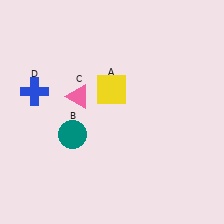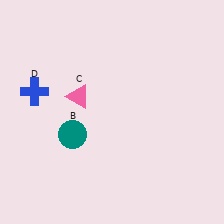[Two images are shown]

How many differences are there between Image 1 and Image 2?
There is 1 difference between the two images.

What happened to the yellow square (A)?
The yellow square (A) was removed in Image 2. It was in the top-left area of Image 1.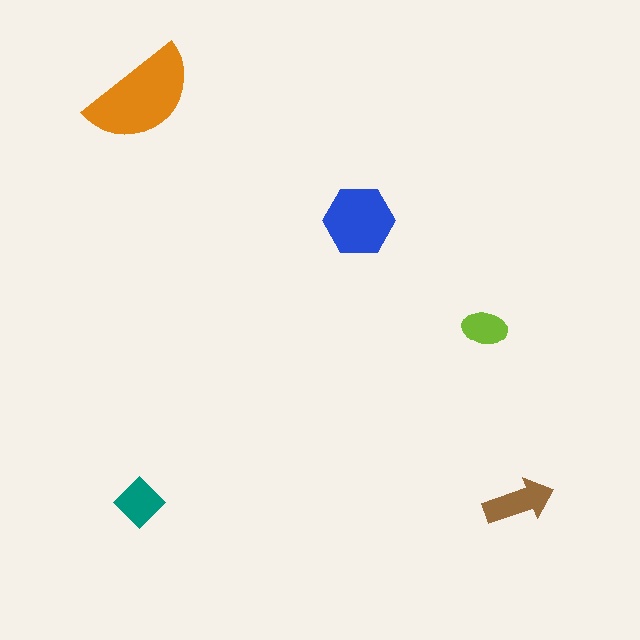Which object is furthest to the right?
The brown arrow is rightmost.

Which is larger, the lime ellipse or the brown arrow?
The brown arrow.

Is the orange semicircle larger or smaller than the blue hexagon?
Larger.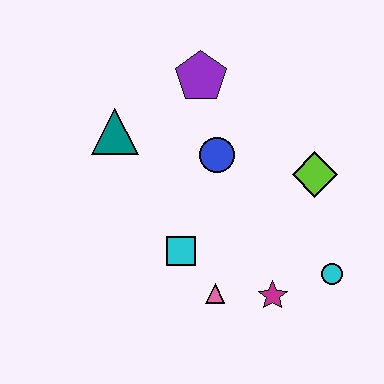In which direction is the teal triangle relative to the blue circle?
The teal triangle is to the left of the blue circle.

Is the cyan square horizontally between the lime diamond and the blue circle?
No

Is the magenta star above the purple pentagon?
No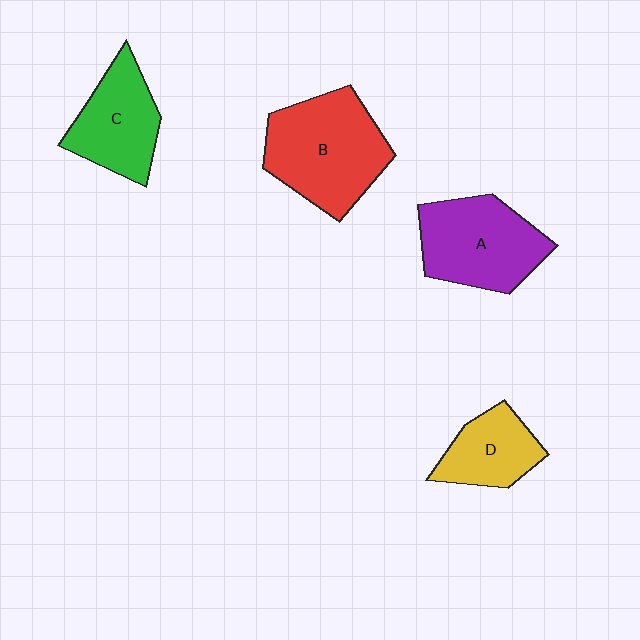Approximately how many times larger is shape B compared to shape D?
Approximately 1.9 times.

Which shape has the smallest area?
Shape D (yellow).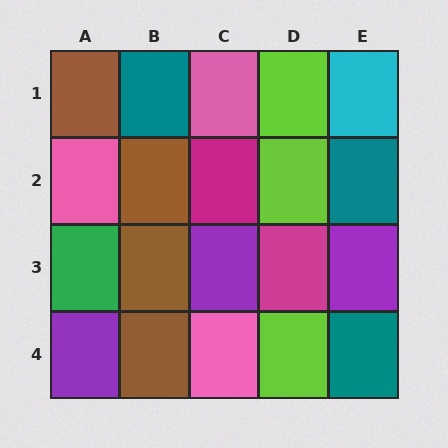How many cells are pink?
3 cells are pink.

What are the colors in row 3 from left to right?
Green, brown, purple, magenta, purple.